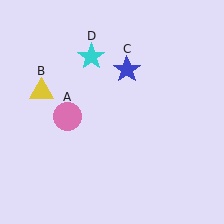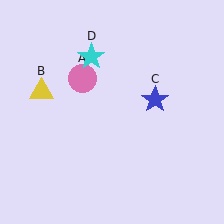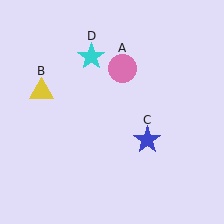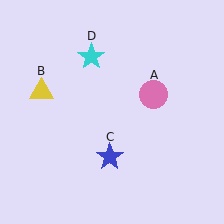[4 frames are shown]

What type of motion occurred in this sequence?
The pink circle (object A), blue star (object C) rotated clockwise around the center of the scene.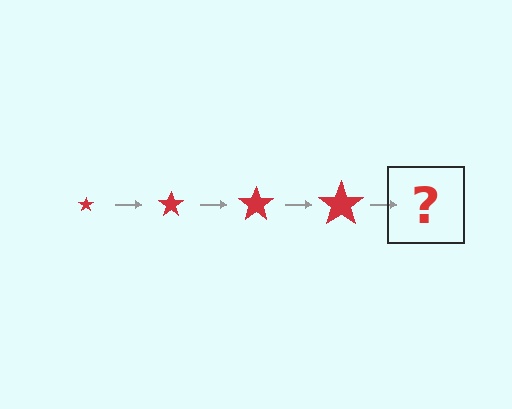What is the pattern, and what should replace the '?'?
The pattern is that the star gets progressively larger each step. The '?' should be a red star, larger than the previous one.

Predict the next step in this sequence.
The next step is a red star, larger than the previous one.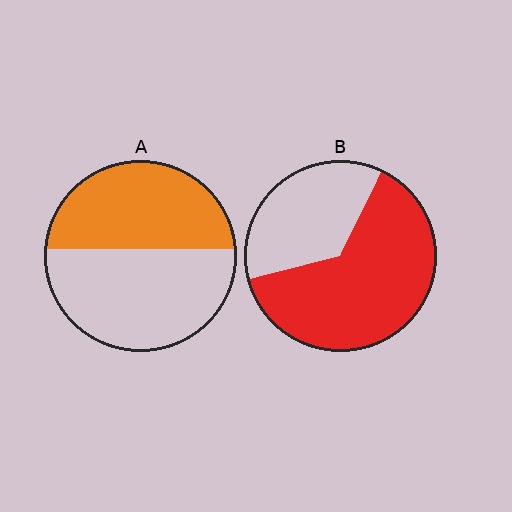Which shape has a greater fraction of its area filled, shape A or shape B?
Shape B.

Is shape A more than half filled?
No.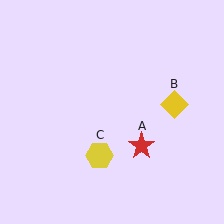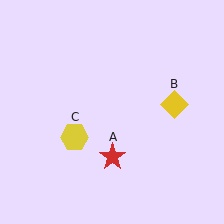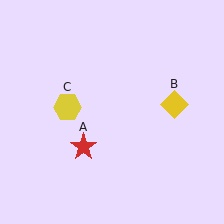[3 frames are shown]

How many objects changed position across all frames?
2 objects changed position: red star (object A), yellow hexagon (object C).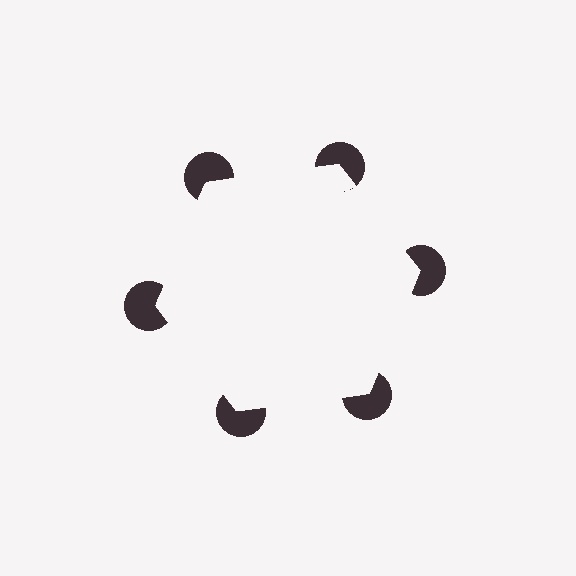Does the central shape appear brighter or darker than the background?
It typically appears slightly brighter than the background, even though no actual brightness change is drawn.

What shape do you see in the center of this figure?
An illusory hexagon — its edges are inferred from the aligned wedge cuts in the pac-man discs, not physically drawn.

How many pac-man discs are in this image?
There are 6 — one at each vertex of the illusory hexagon.